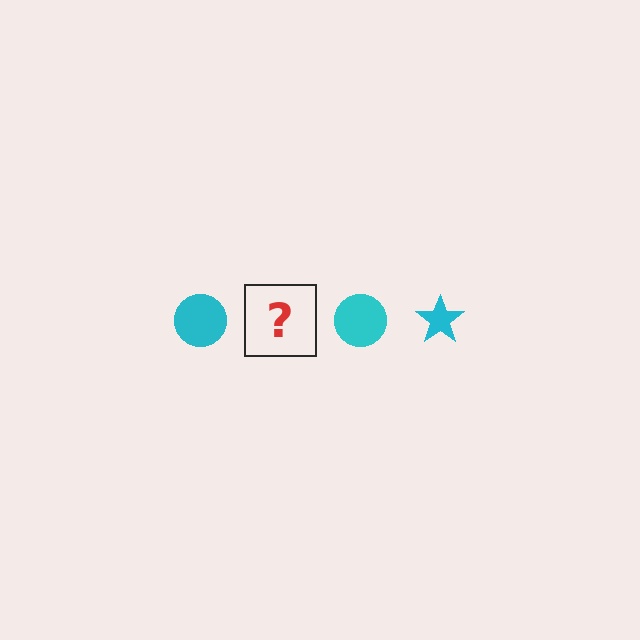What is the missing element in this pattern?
The missing element is a cyan star.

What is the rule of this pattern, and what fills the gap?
The rule is that the pattern cycles through circle, star shapes in cyan. The gap should be filled with a cyan star.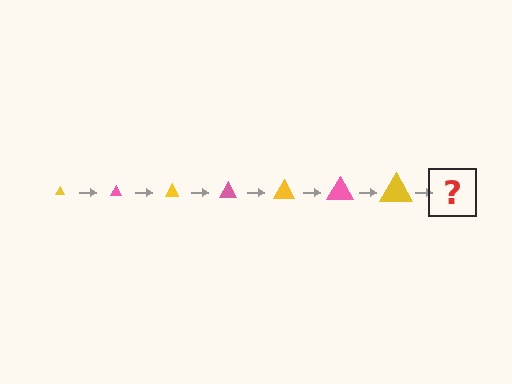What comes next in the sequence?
The next element should be a pink triangle, larger than the previous one.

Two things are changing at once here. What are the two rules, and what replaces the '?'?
The two rules are that the triangle grows larger each step and the color cycles through yellow and pink. The '?' should be a pink triangle, larger than the previous one.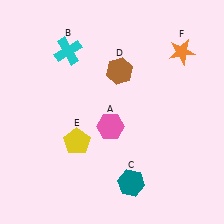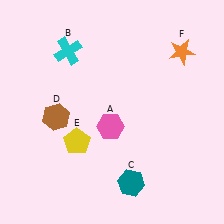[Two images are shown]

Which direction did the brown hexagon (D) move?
The brown hexagon (D) moved left.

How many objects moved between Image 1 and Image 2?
1 object moved between the two images.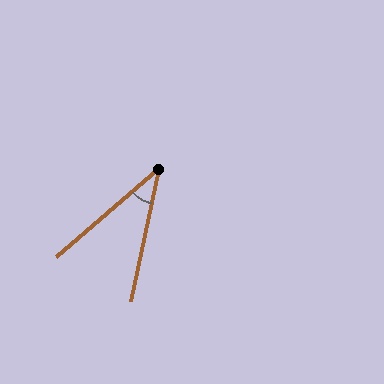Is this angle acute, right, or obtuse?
It is acute.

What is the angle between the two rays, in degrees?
Approximately 37 degrees.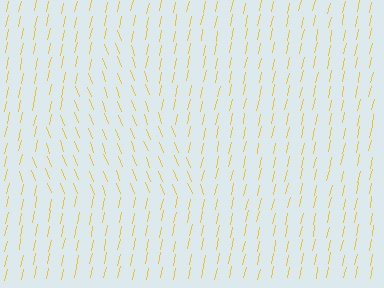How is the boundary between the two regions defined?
The boundary is defined purely by a change in line orientation (approximately 33 degrees difference). All lines are the same color and thickness.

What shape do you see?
I see a triangle.